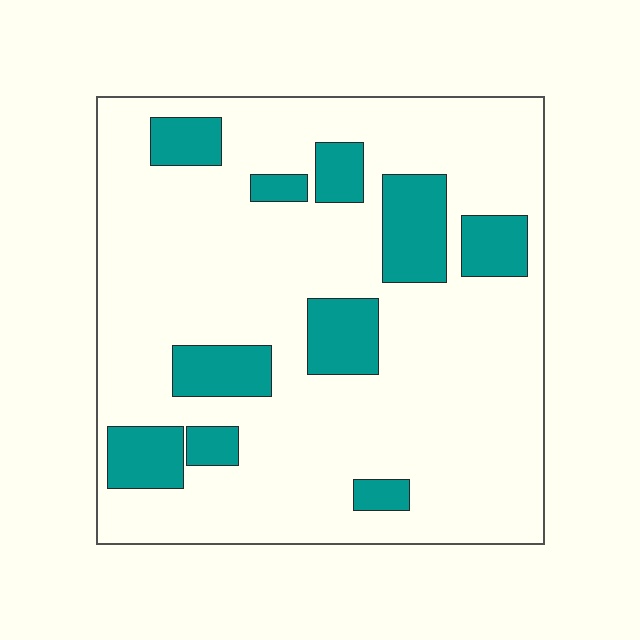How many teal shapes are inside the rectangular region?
10.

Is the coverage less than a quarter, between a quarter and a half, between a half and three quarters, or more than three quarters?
Less than a quarter.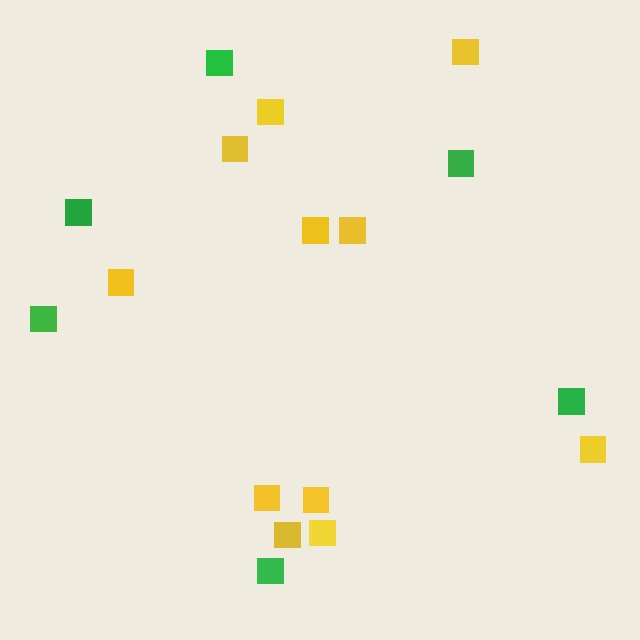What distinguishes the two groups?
There are 2 groups: one group of green squares (6) and one group of yellow squares (11).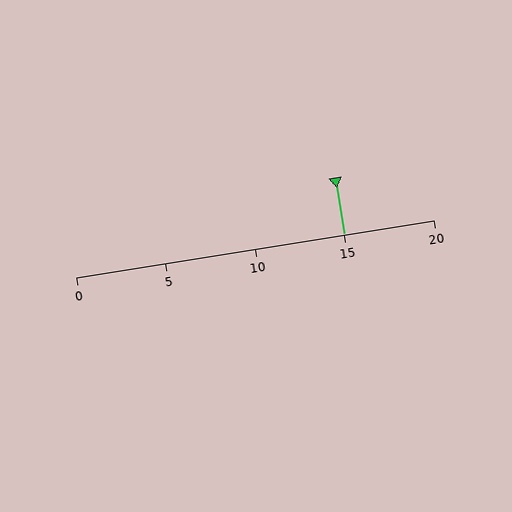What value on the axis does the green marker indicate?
The marker indicates approximately 15.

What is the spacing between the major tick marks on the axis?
The major ticks are spaced 5 apart.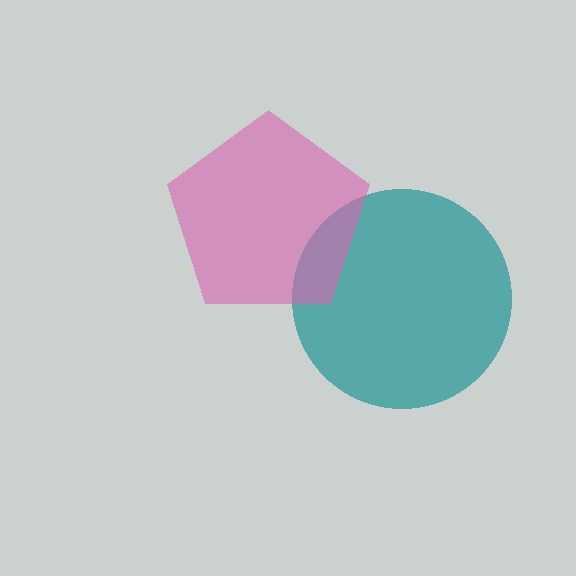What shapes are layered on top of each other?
The layered shapes are: a teal circle, a pink pentagon.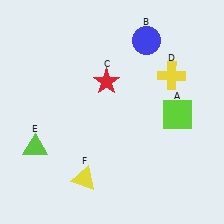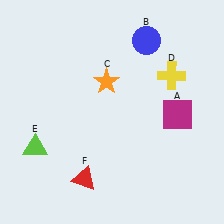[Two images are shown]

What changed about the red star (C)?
In Image 1, C is red. In Image 2, it changed to orange.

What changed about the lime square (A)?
In Image 1, A is lime. In Image 2, it changed to magenta.